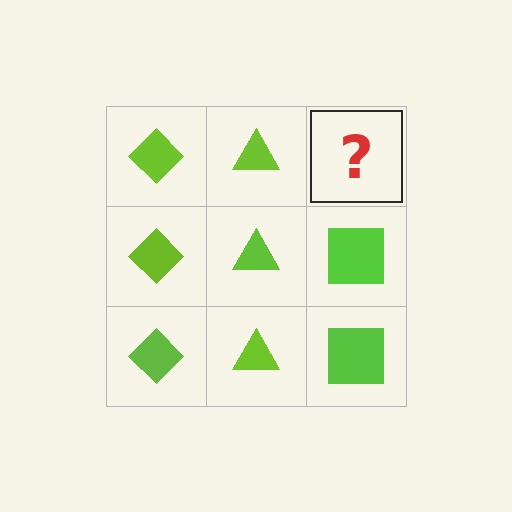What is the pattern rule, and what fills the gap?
The rule is that each column has a consistent shape. The gap should be filled with a lime square.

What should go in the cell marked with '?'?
The missing cell should contain a lime square.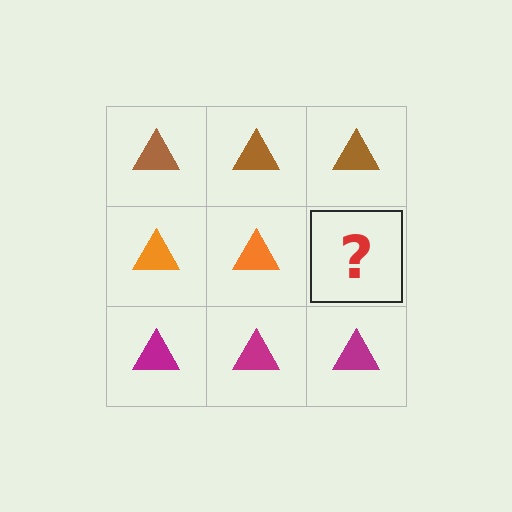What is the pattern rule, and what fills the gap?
The rule is that each row has a consistent color. The gap should be filled with an orange triangle.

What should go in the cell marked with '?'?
The missing cell should contain an orange triangle.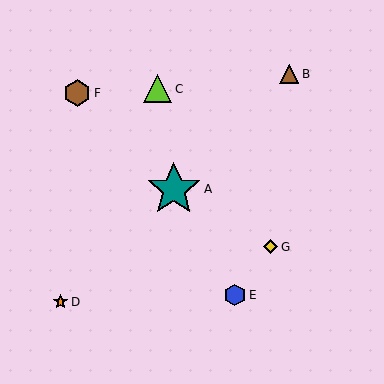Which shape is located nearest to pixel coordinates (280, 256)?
The yellow diamond (labeled G) at (271, 247) is nearest to that location.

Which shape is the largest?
The teal star (labeled A) is the largest.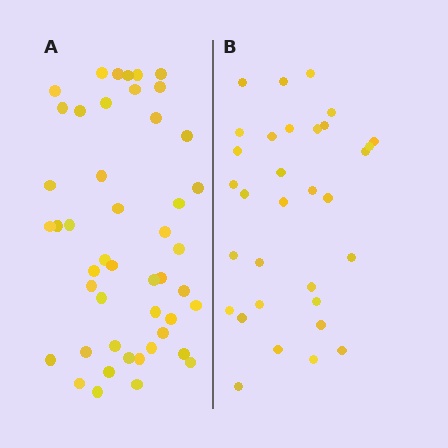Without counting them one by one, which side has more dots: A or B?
Region A (the left region) has more dots.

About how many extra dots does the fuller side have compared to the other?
Region A has approximately 15 more dots than region B.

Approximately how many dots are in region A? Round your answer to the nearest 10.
About 50 dots. (The exact count is 47, which rounds to 50.)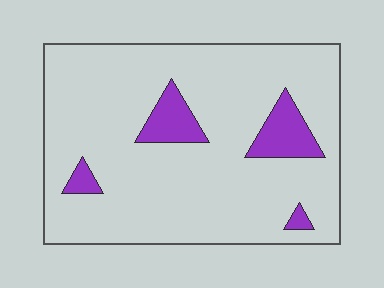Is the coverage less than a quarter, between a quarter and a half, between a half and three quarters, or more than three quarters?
Less than a quarter.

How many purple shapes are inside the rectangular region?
4.